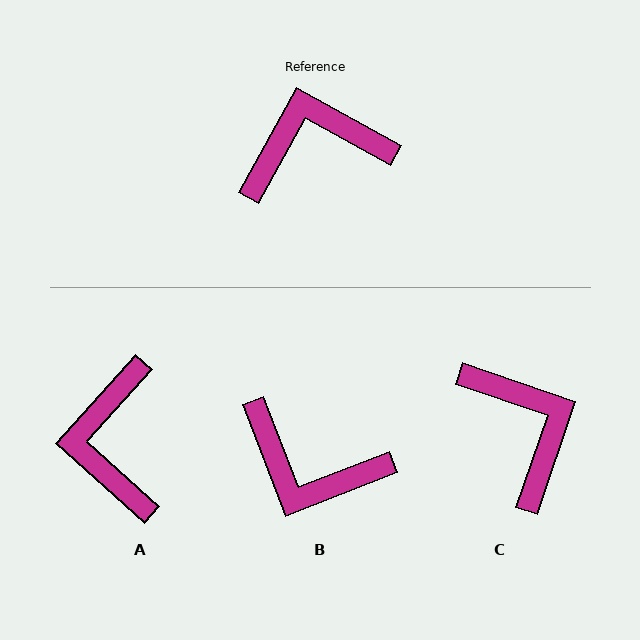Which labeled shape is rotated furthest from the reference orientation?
B, about 140 degrees away.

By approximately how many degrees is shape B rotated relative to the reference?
Approximately 140 degrees counter-clockwise.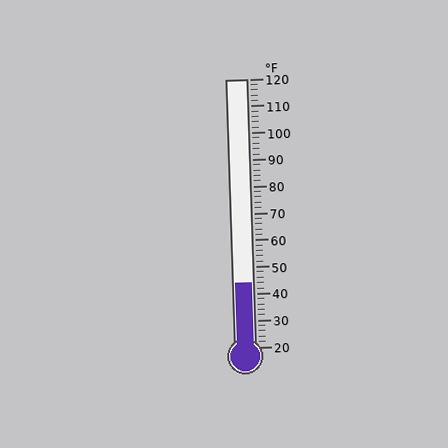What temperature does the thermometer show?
The thermometer shows approximately 44°F.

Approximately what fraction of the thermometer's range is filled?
The thermometer is filled to approximately 25% of its range.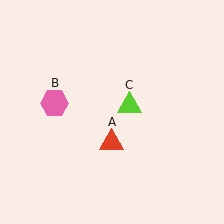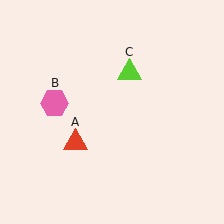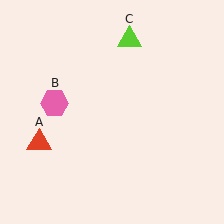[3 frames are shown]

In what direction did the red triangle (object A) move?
The red triangle (object A) moved left.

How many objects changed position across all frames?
2 objects changed position: red triangle (object A), lime triangle (object C).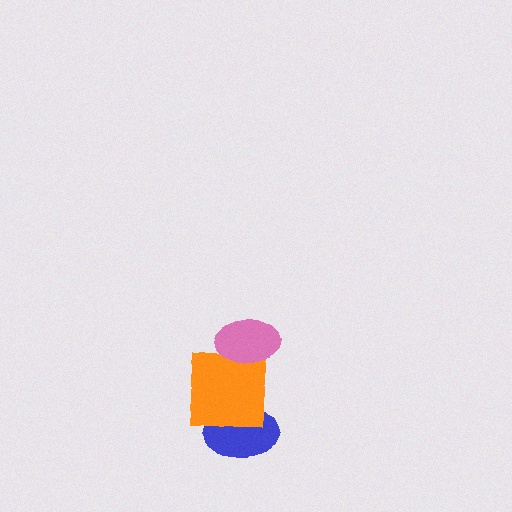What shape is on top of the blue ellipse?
The orange square is on top of the blue ellipse.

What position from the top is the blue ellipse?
The blue ellipse is 3rd from the top.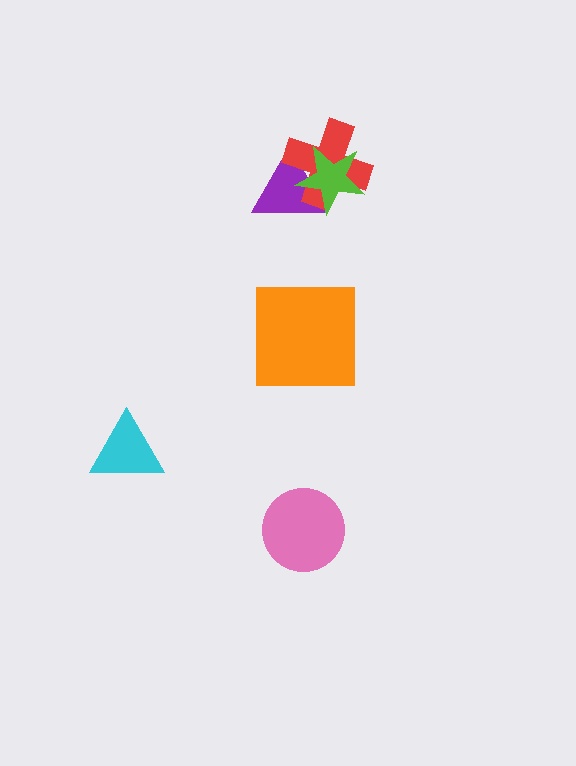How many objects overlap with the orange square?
0 objects overlap with the orange square.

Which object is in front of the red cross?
The lime star is in front of the red cross.